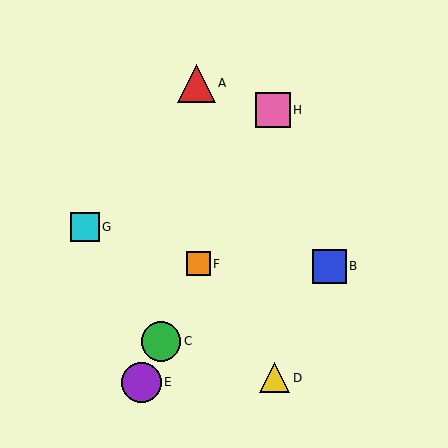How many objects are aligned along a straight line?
4 objects (C, E, F, H) are aligned along a straight line.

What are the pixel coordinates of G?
Object G is at (85, 227).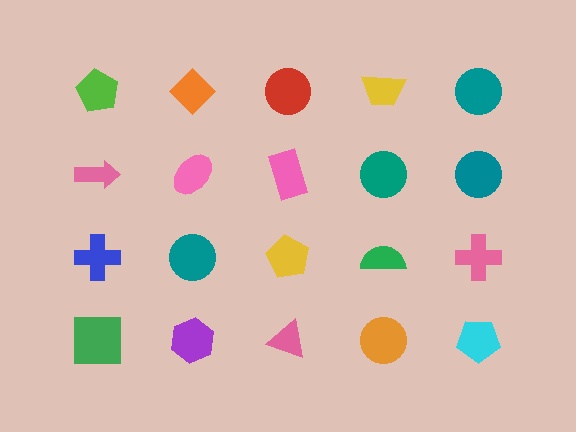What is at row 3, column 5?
A pink cross.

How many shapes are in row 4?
5 shapes.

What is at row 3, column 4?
A green semicircle.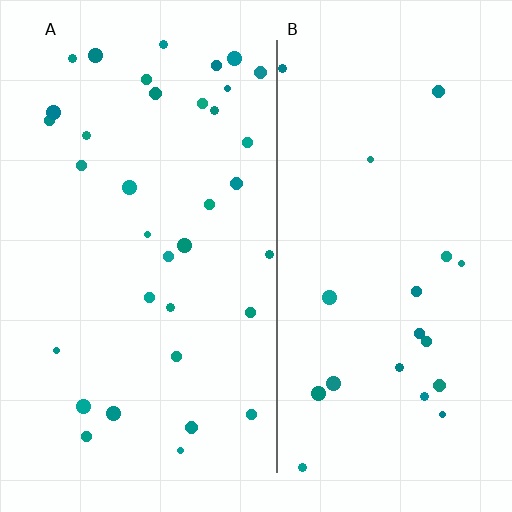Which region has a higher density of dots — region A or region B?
A (the left).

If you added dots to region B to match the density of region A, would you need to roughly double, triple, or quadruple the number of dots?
Approximately double.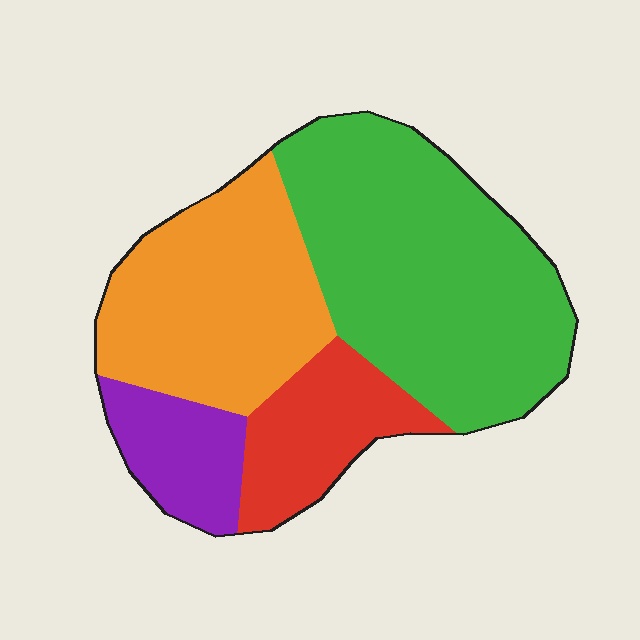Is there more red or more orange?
Orange.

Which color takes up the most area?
Green, at roughly 45%.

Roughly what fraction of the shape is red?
Red covers about 15% of the shape.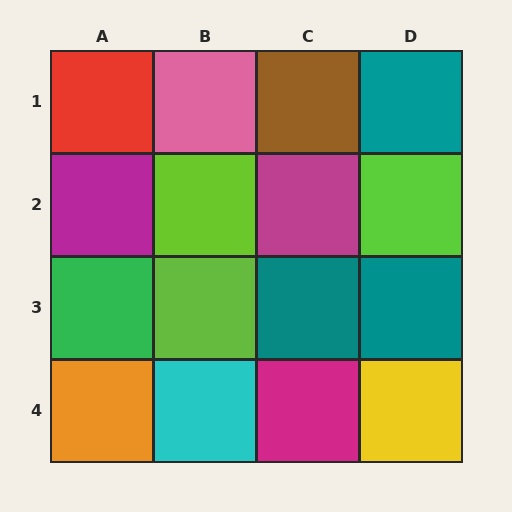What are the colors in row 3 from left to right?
Green, lime, teal, teal.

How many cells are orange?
1 cell is orange.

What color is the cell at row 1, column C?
Brown.